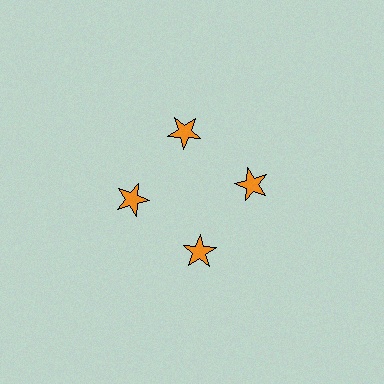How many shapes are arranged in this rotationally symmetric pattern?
There are 4 shapes, arranged in 4 groups of 1.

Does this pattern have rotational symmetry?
Yes, this pattern has 4-fold rotational symmetry. It looks the same after rotating 90 degrees around the center.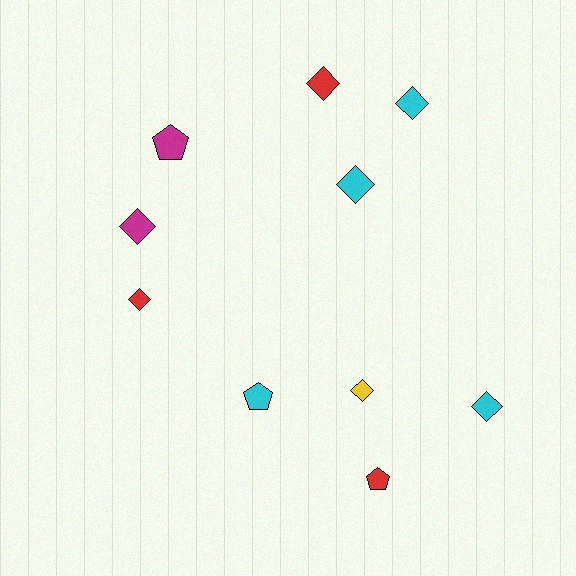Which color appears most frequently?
Cyan, with 4 objects.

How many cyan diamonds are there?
There are 3 cyan diamonds.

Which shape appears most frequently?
Diamond, with 7 objects.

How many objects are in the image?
There are 10 objects.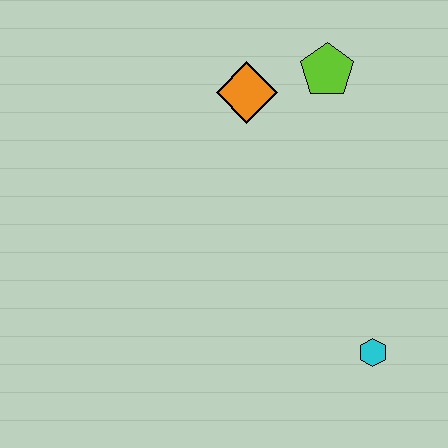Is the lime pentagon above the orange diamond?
Yes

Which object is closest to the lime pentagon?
The orange diamond is closest to the lime pentagon.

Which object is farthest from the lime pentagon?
The cyan hexagon is farthest from the lime pentagon.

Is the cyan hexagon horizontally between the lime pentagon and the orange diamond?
No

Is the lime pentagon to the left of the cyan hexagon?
Yes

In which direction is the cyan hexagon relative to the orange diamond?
The cyan hexagon is below the orange diamond.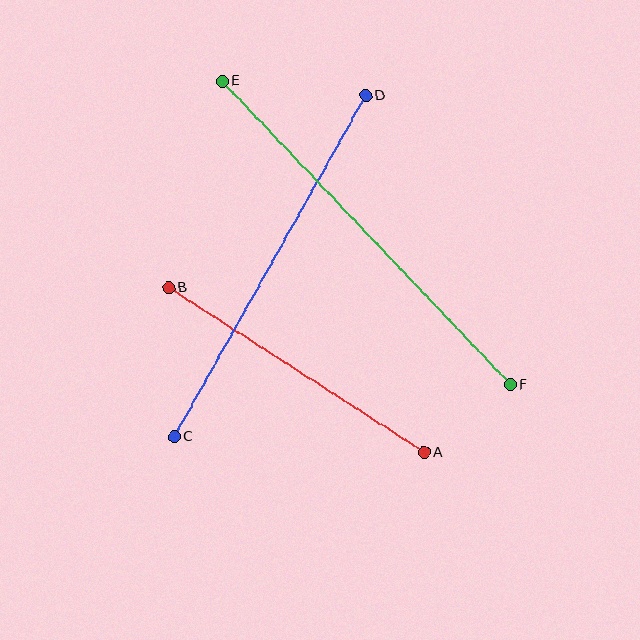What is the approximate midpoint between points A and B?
The midpoint is at approximately (296, 370) pixels.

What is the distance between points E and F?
The distance is approximately 418 pixels.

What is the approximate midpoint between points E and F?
The midpoint is at approximately (366, 233) pixels.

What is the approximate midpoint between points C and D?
The midpoint is at approximately (270, 266) pixels.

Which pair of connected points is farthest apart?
Points E and F are farthest apart.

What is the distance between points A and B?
The distance is approximately 304 pixels.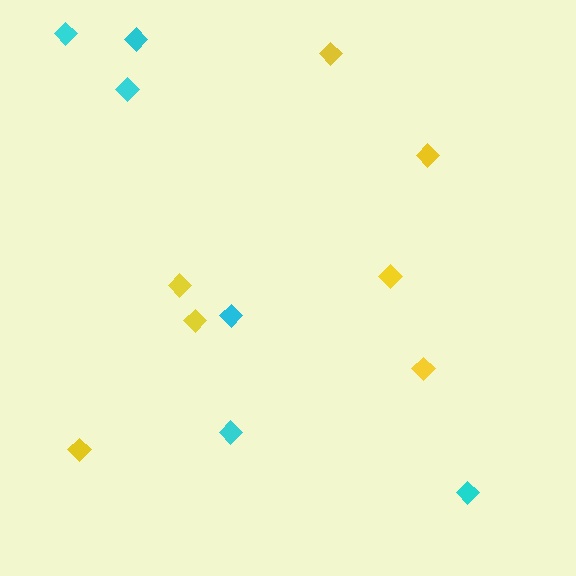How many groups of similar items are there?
There are 2 groups: one group of yellow diamonds (7) and one group of cyan diamonds (6).